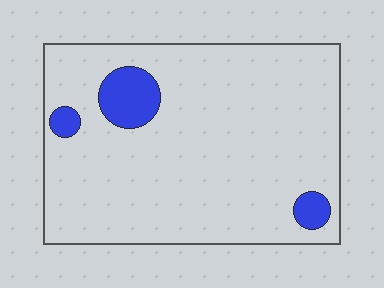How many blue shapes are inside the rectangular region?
3.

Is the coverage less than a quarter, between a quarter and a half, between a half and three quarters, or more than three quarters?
Less than a quarter.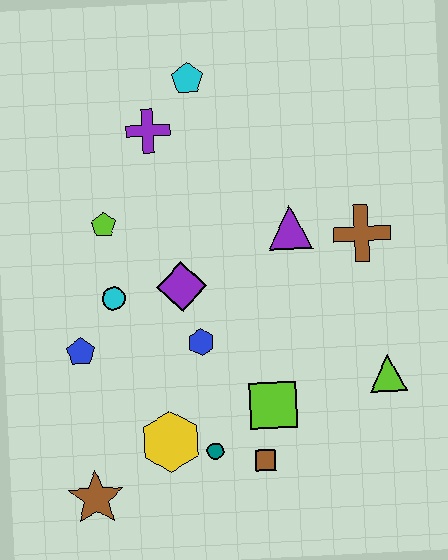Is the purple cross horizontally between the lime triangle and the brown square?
No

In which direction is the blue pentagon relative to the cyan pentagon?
The blue pentagon is below the cyan pentagon.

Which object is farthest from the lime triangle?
The cyan pentagon is farthest from the lime triangle.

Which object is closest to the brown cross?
The purple triangle is closest to the brown cross.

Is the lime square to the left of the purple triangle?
Yes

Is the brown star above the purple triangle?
No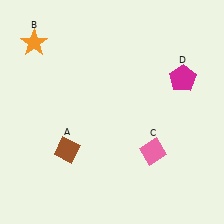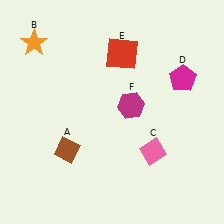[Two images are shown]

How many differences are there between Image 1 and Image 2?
There are 2 differences between the two images.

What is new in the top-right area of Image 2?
A magenta hexagon (F) was added in the top-right area of Image 2.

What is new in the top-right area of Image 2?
A red square (E) was added in the top-right area of Image 2.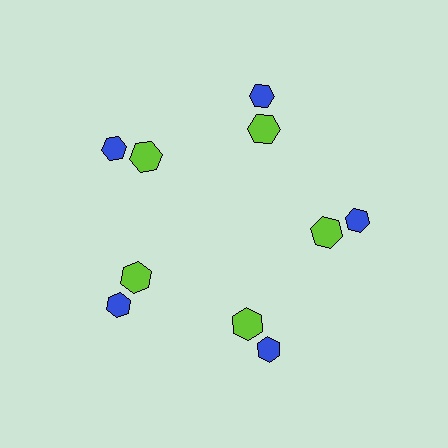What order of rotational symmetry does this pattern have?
This pattern has 5-fold rotational symmetry.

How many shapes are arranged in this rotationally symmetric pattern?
There are 10 shapes, arranged in 5 groups of 2.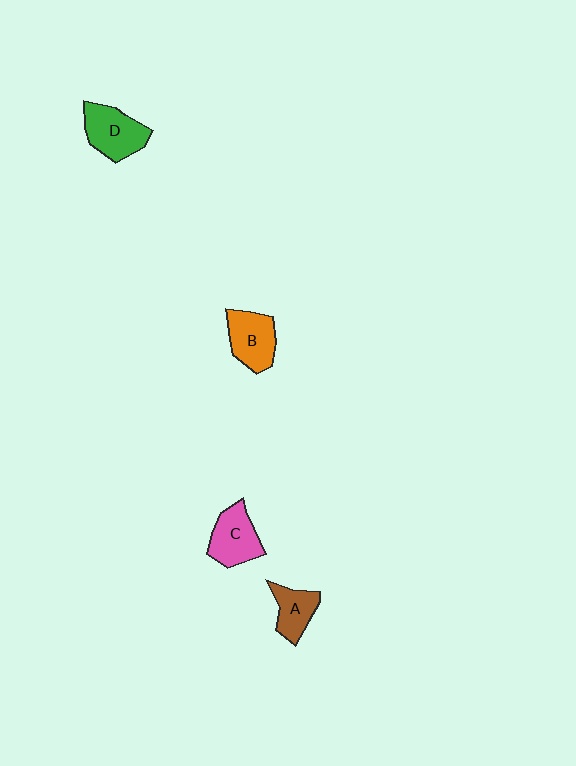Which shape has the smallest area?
Shape A (brown).